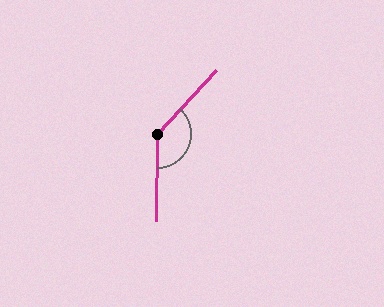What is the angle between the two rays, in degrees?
Approximately 137 degrees.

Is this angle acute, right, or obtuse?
It is obtuse.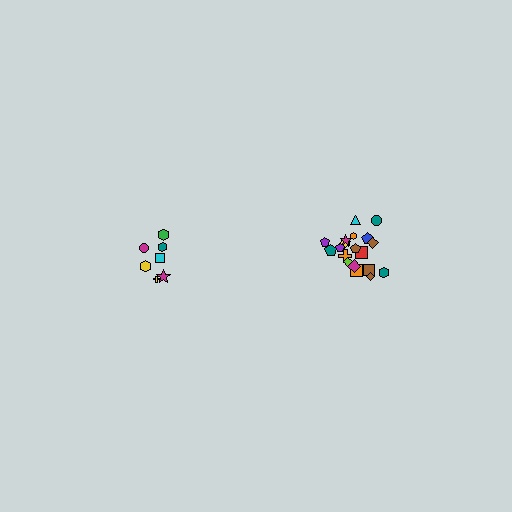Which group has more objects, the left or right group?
The right group.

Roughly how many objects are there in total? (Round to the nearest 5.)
Roughly 30 objects in total.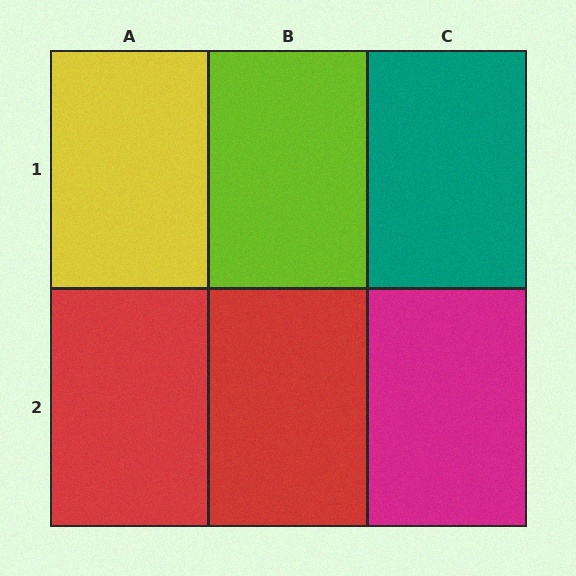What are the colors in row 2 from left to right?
Red, red, magenta.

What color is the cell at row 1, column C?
Teal.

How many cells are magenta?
1 cell is magenta.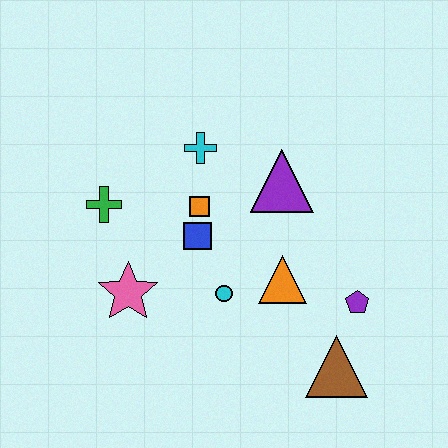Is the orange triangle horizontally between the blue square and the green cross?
No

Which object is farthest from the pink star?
The purple pentagon is farthest from the pink star.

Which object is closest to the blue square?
The orange square is closest to the blue square.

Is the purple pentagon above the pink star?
No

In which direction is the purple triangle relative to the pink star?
The purple triangle is to the right of the pink star.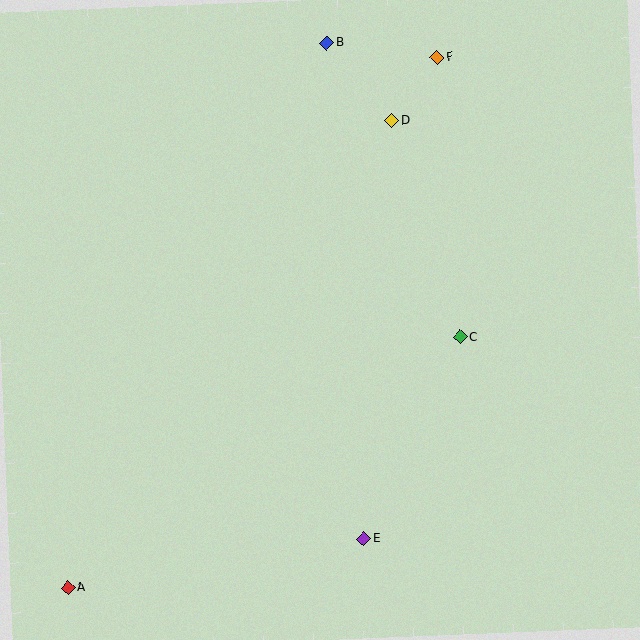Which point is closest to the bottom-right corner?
Point E is closest to the bottom-right corner.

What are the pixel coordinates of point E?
Point E is at (364, 539).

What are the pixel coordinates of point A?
Point A is at (68, 588).